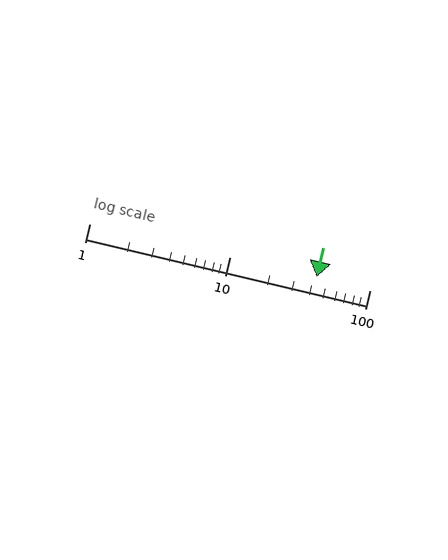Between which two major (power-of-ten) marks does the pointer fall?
The pointer is between 10 and 100.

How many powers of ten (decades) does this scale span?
The scale spans 2 decades, from 1 to 100.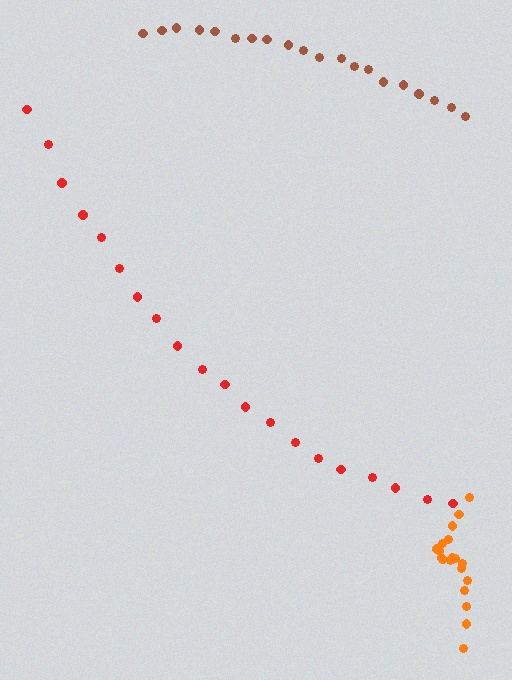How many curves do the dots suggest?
There are 3 distinct paths.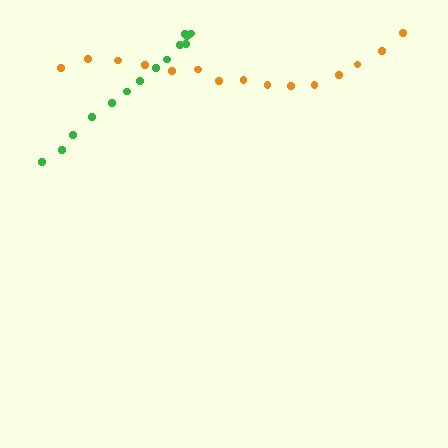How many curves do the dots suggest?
There are 2 distinct paths.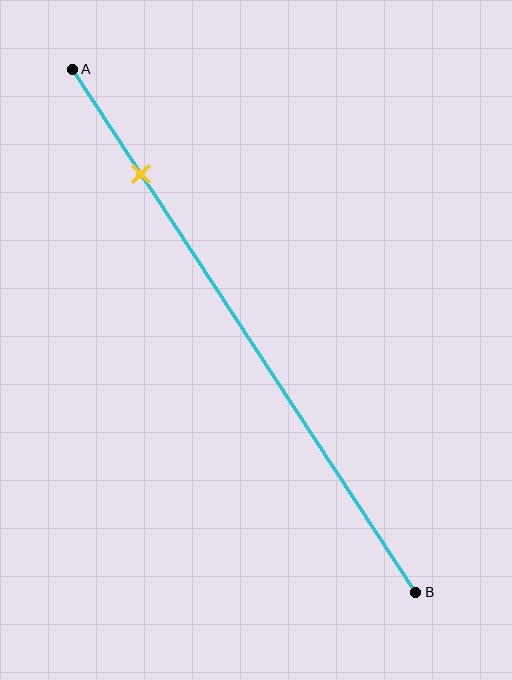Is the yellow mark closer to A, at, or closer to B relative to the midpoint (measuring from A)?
The yellow mark is closer to point A than the midpoint of segment AB.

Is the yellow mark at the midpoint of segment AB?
No, the mark is at about 20% from A, not at the 50% midpoint.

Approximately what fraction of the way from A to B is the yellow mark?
The yellow mark is approximately 20% of the way from A to B.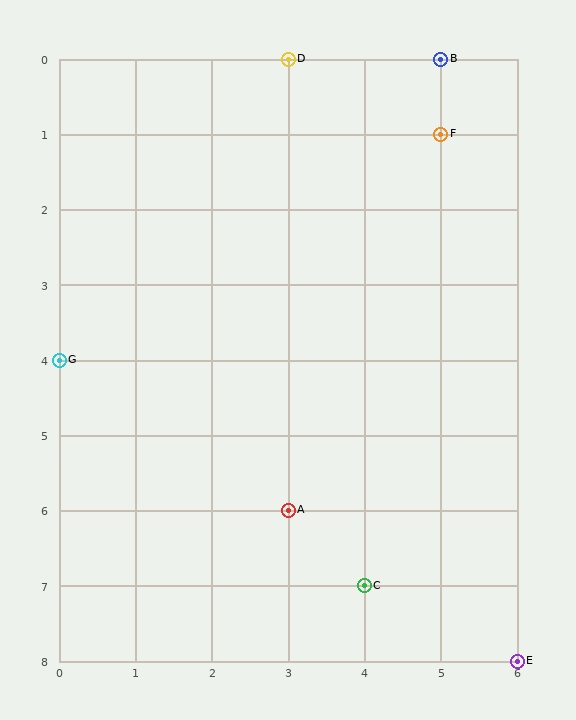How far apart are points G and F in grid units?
Points G and F are 5 columns and 3 rows apart (about 5.8 grid units diagonally).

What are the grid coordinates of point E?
Point E is at grid coordinates (6, 8).